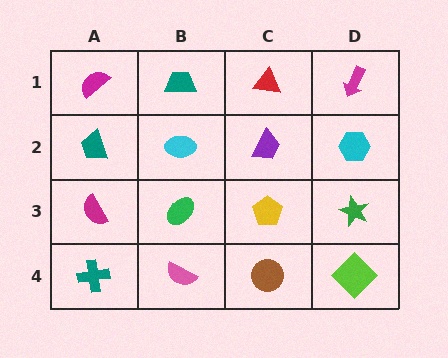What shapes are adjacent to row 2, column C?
A red triangle (row 1, column C), a yellow pentagon (row 3, column C), a cyan ellipse (row 2, column B), a cyan hexagon (row 2, column D).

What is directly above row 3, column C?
A purple trapezoid.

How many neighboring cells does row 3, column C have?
4.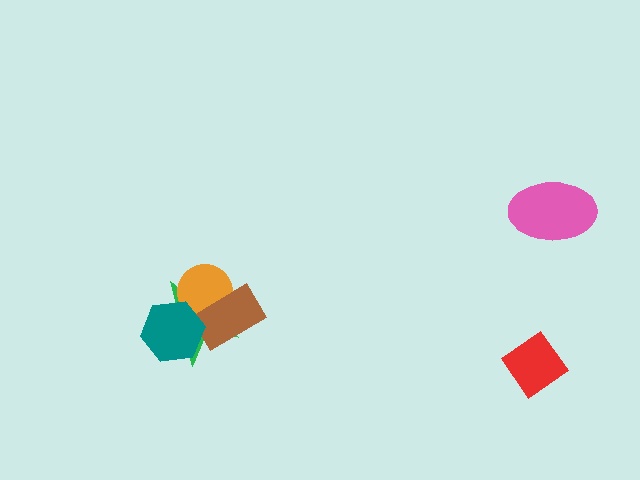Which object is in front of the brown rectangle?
The teal hexagon is in front of the brown rectangle.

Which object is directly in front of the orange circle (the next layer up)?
The brown rectangle is directly in front of the orange circle.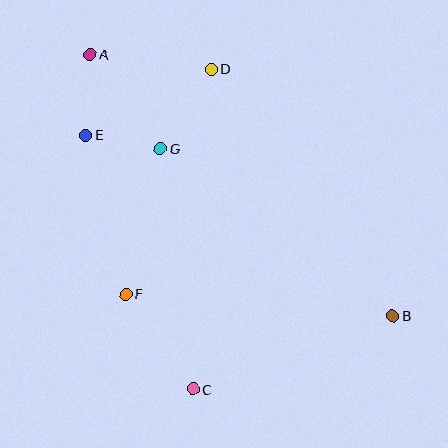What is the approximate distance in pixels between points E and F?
The distance between E and F is approximately 163 pixels.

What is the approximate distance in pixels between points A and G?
The distance between A and G is approximately 117 pixels.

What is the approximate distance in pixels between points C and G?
The distance between C and G is approximately 243 pixels.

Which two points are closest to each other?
Points E and G are closest to each other.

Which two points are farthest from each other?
Points A and B are farthest from each other.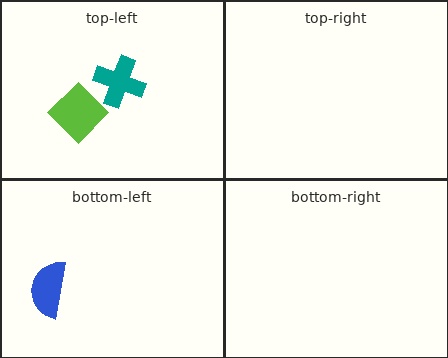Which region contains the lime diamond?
The top-left region.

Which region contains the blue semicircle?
The bottom-left region.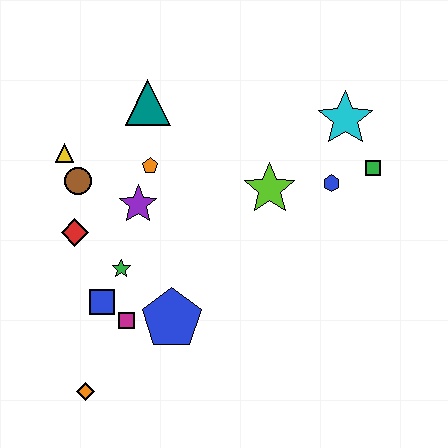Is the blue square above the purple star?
No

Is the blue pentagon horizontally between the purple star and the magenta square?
No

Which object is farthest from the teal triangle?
The orange diamond is farthest from the teal triangle.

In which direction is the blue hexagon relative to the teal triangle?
The blue hexagon is to the right of the teal triangle.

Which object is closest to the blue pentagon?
The magenta square is closest to the blue pentagon.